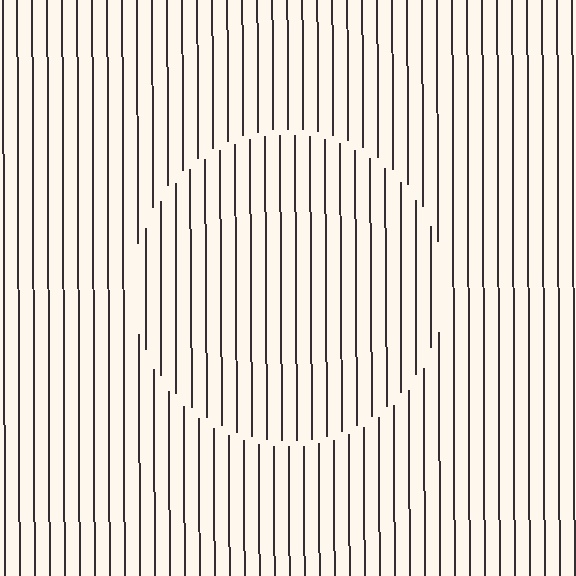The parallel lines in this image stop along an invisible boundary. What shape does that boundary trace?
An illusory circle. The interior of the shape contains the same grating, shifted by half a period — the contour is defined by the phase discontinuity where line-ends from the inner and outer gratings abut.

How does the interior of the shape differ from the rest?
The interior of the shape contains the same grating, shifted by half a period — the contour is defined by the phase discontinuity where line-ends from the inner and outer gratings abut.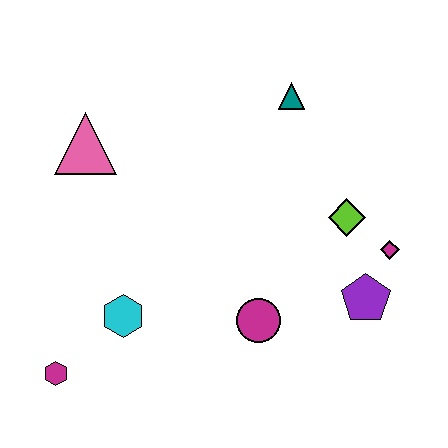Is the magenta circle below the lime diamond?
Yes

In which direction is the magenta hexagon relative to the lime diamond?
The magenta hexagon is to the left of the lime diamond.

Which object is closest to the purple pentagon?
The magenta diamond is closest to the purple pentagon.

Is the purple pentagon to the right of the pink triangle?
Yes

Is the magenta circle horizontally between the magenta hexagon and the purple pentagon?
Yes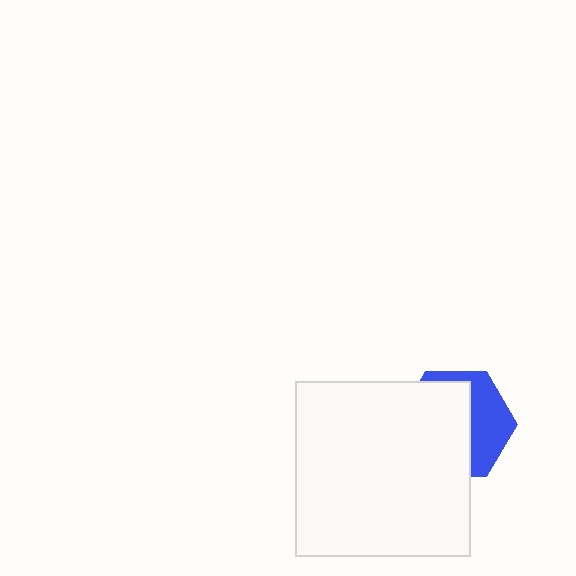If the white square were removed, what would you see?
You would see the complete blue hexagon.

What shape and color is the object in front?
The object in front is a white square.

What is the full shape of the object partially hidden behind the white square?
The partially hidden object is a blue hexagon.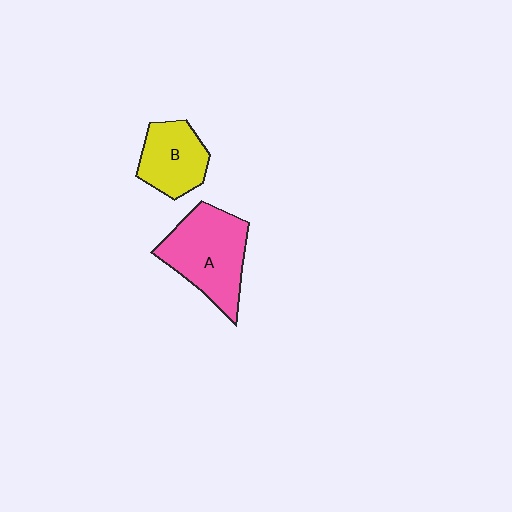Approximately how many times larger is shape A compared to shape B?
Approximately 1.5 times.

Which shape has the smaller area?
Shape B (yellow).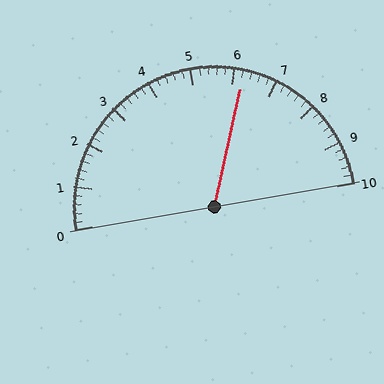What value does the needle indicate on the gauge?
The needle indicates approximately 6.2.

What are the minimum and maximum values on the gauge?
The gauge ranges from 0 to 10.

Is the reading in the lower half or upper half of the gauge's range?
The reading is in the upper half of the range (0 to 10).